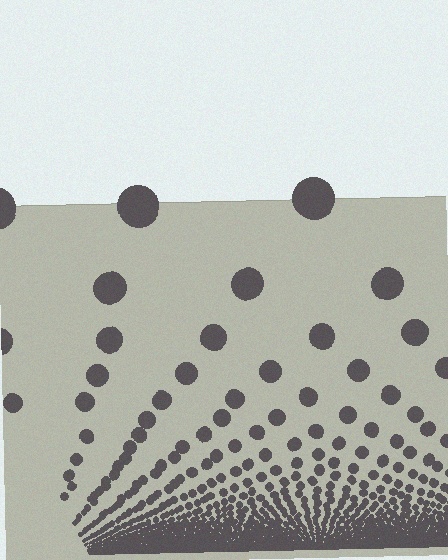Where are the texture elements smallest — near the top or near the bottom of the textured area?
Near the bottom.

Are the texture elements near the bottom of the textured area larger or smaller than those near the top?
Smaller. The gradient is inverted — elements near the bottom are smaller and denser.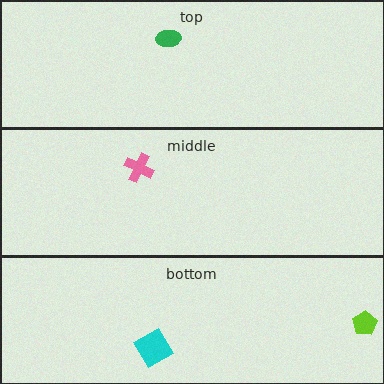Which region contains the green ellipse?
The top region.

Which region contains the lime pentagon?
The bottom region.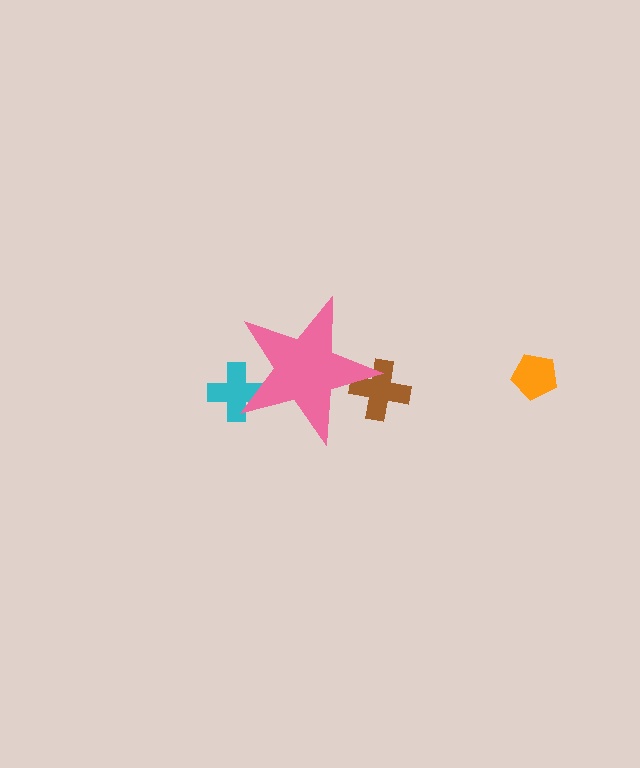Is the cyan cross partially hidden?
Yes, the cyan cross is partially hidden behind the pink star.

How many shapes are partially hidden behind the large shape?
2 shapes are partially hidden.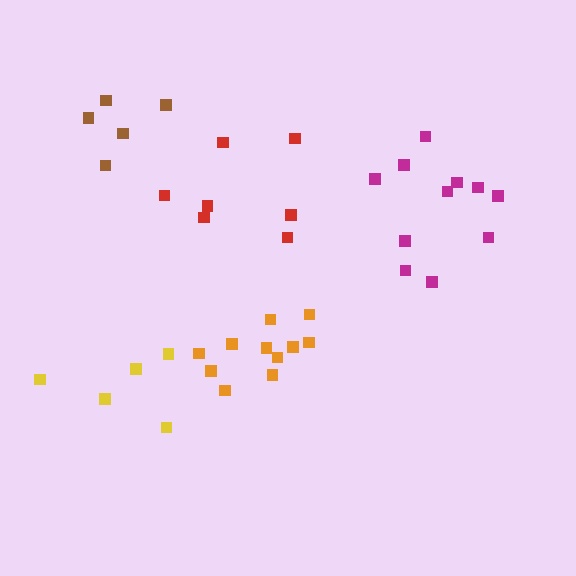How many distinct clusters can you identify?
There are 5 distinct clusters.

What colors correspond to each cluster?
The clusters are colored: brown, orange, red, magenta, yellow.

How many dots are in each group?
Group 1: 5 dots, Group 2: 11 dots, Group 3: 7 dots, Group 4: 11 dots, Group 5: 5 dots (39 total).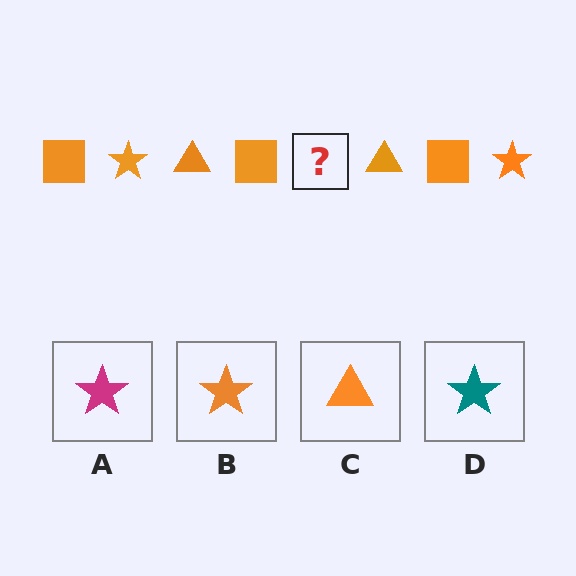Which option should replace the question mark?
Option B.